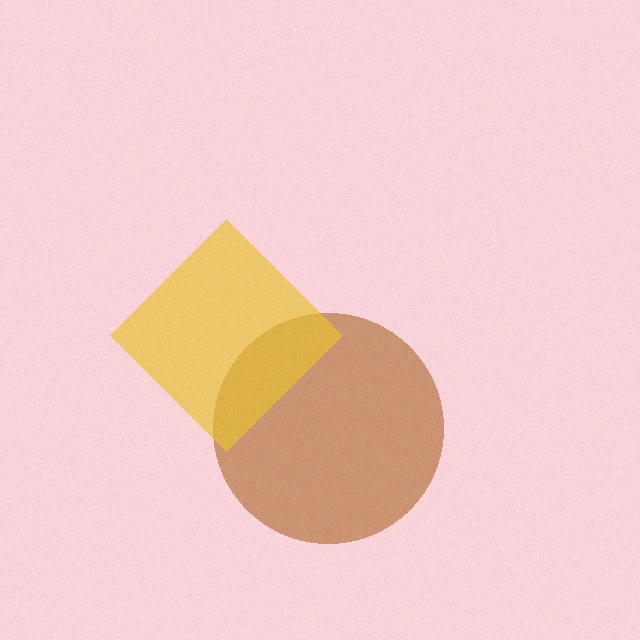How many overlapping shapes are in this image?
There are 2 overlapping shapes in the image.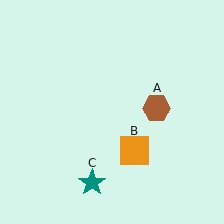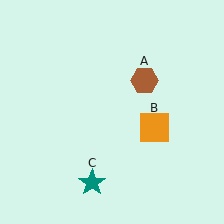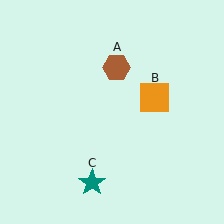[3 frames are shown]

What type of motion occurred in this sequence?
The brown hexagon (object A), orange square (object B) rotated counterclockwise around the center of the scene.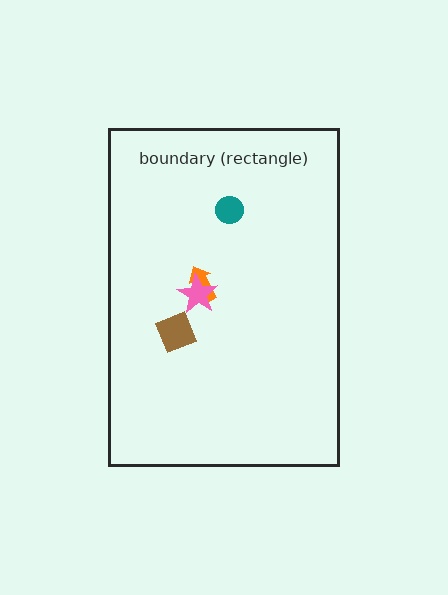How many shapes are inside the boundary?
4 inside, 0 outside.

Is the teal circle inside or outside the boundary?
Inside.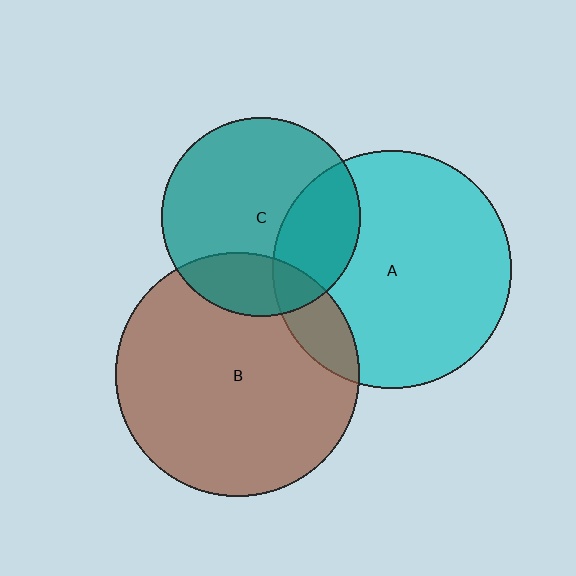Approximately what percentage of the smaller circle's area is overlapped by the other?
Approximately 20%.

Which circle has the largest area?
Circle B (brown).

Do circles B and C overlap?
Yes.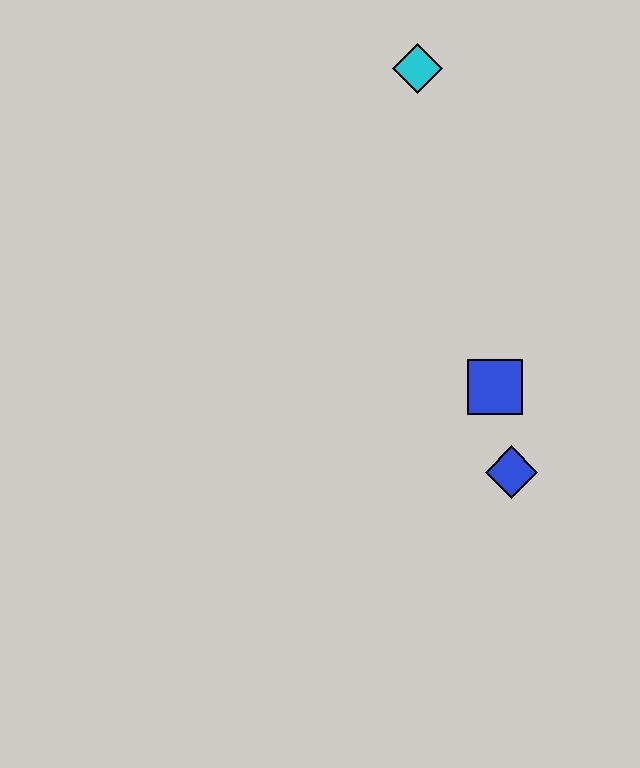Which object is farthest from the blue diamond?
The cyan diamond is farthest from the blue diamond.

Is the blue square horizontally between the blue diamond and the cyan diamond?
Yes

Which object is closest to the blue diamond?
The blue square is closest to the blue diamond.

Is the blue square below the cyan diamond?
Yes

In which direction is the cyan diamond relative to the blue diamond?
The cyan diamond is above the blue diamond.